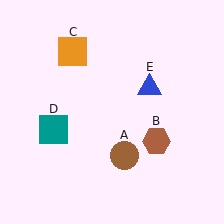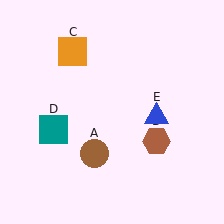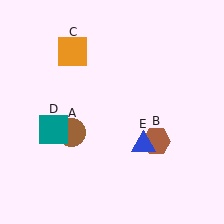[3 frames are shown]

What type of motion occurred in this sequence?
The brown circle (object A), blue triangle (object E) rotated clockwise around the center of the scene.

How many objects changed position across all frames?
2 objects changed position: brown circle (object A), blue triangle (object E).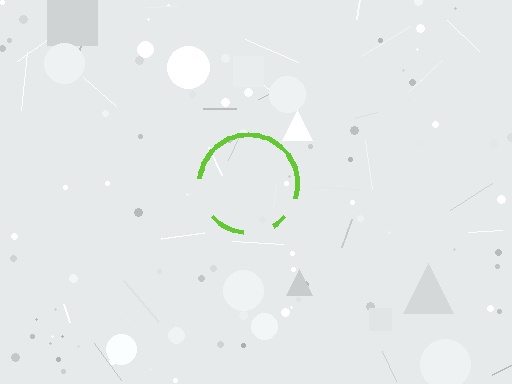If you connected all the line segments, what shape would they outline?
They would outline a circle.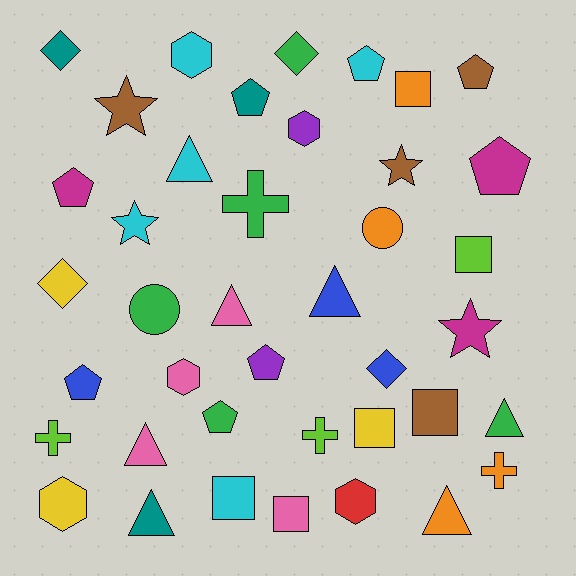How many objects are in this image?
There are 40 objects.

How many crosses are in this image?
There are 4 crosses.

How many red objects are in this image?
There is 1 red object.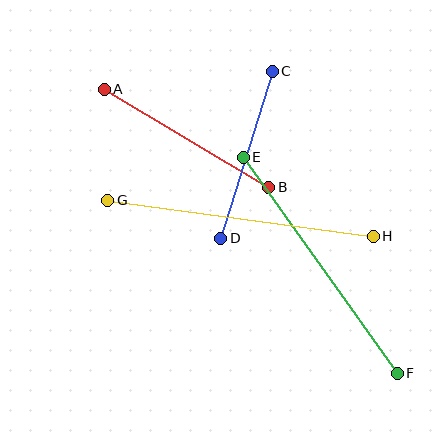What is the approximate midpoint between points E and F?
The midpoint is at approximately (320, 265) pixels.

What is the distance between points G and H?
The distance is approximately 268 pixels.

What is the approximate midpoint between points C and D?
The midpoint is at approximately (247, 155) pixels.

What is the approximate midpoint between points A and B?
The midpoint is at approximately (187, 138) pixels.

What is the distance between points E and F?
The distance is approximately 265 pixels.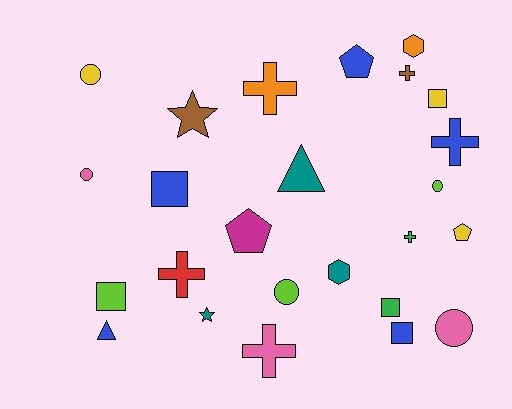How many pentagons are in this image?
There are 3 pentagons.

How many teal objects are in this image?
There are 3 teal objects.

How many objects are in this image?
There are 25 objects.